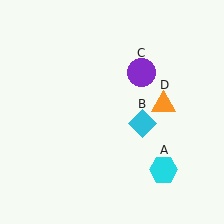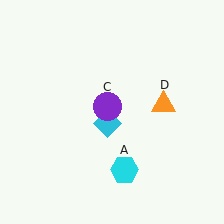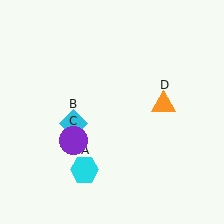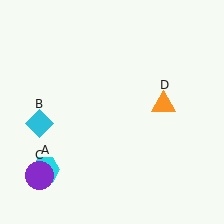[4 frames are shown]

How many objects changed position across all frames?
3 objects changed position: cyan hexagon (object A), cyan diamond (object B), purple circle (object C).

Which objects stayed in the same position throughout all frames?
Orange triangle (object D) remained stationary.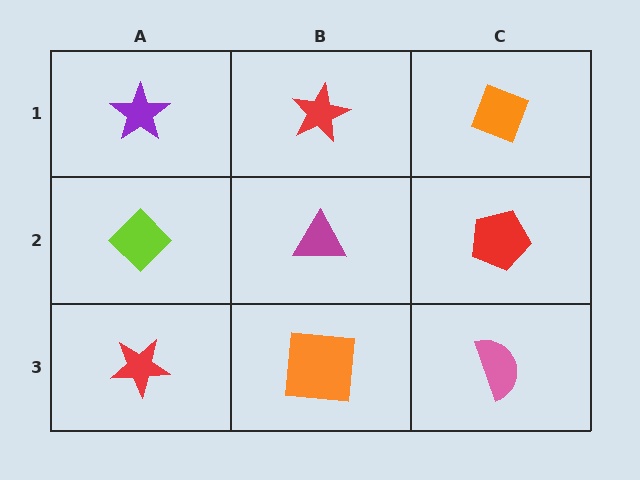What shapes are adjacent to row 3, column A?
A lime diamond (row 2, column A), an orange square (row 3, column B).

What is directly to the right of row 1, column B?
An orange diamond.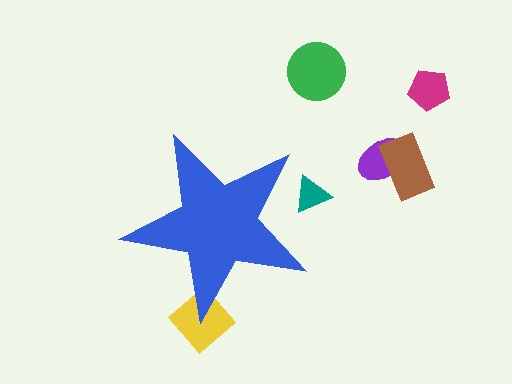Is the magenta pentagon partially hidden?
No, the magenta pentagon is fully visible.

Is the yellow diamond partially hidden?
Yes, the yellow diamond is partially hidden behind the blue star.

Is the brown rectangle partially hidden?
No, the brown rectangle is fully visible.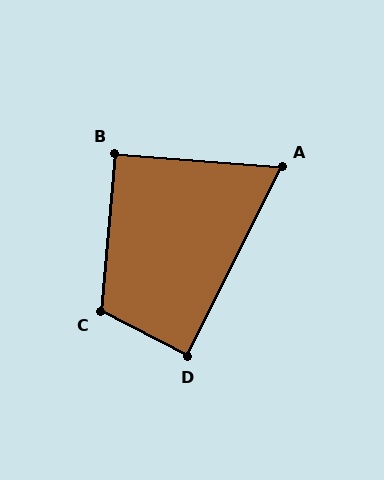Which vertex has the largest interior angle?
C, at approximately 112 degrees.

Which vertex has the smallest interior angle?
A, at approximately 68 degrees.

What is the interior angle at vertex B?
Approximately 90 degrees (approximately right).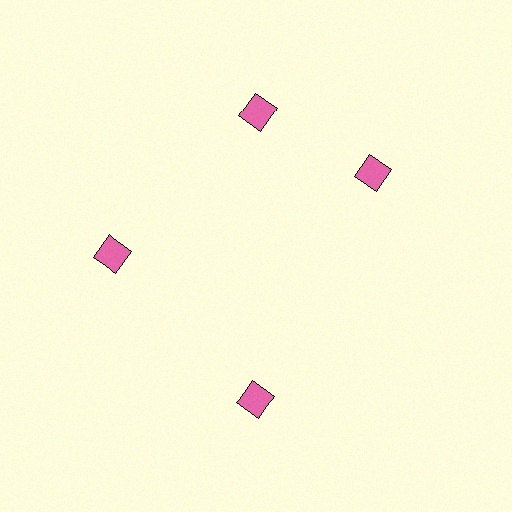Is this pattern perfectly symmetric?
No. The 4 pink diamonds are arranged in a ring, but one element near the 3 o'clock position is rotated out of alignment along the ring, breaking the 4-fold rotational symmetry.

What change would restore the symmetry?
The symmetry would be restored by rotating it back into even spacing with its neighbors so that all 4 diamonds sit at equal angles and equal distance from the center.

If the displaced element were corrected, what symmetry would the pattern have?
It would have 4-fold rotational symmetry — the pattern would map onto itself every 90 degrees.